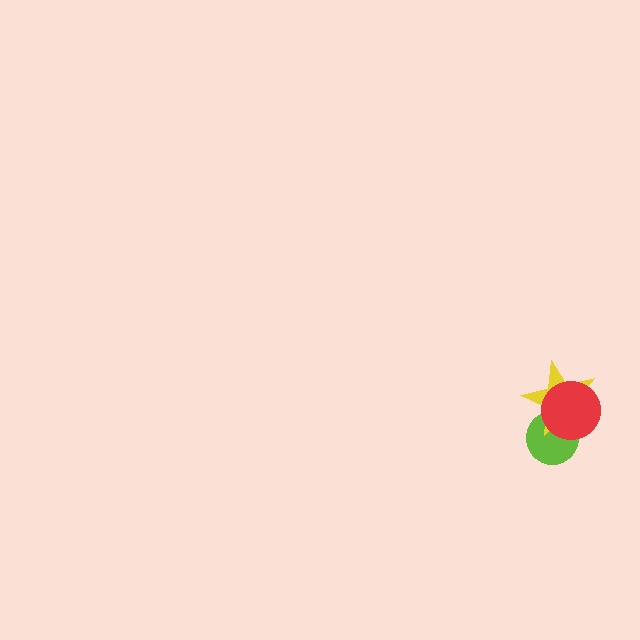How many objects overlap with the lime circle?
2 objects overlap with the lime circle.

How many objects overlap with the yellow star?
2 objects overlap with the yellow star.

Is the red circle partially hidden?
No, no other shape covers it.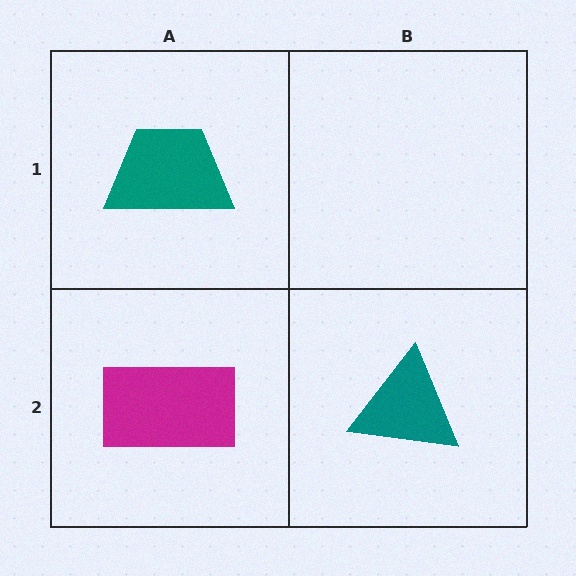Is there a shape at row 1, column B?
No, that cell is empty.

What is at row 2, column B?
A teal triangle.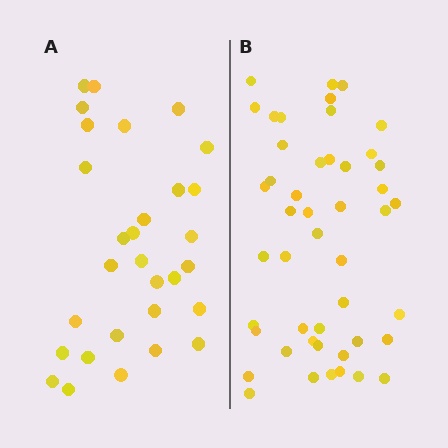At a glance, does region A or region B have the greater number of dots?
Region B (the right region) has more dots.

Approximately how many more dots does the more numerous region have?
Region B has approximately 15 more dots than region A.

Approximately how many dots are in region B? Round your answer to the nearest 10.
About 50 dots. (The exact count is 47, which rounds to 50.)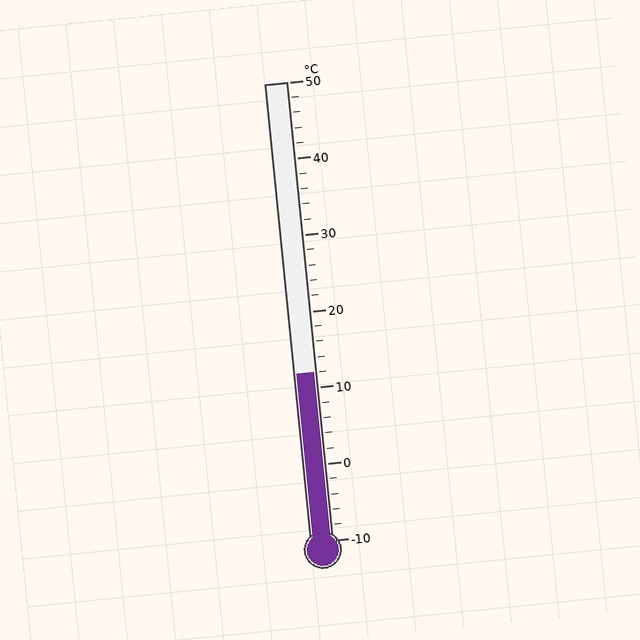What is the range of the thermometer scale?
The thermometer scale ranges from -10°C to 50°C.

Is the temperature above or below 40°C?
The temperature is below 40°C.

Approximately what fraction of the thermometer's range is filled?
The thermometer is filled to approximately 35% of its range.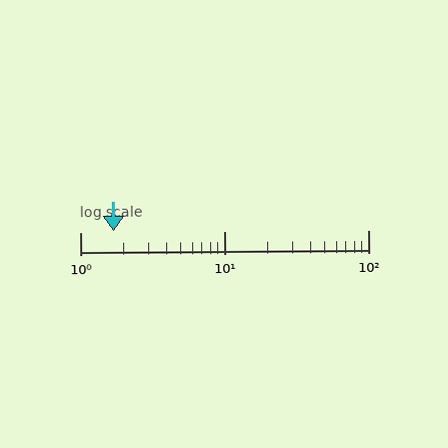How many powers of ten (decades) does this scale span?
The scale spans 2 decades, from 1 to 100.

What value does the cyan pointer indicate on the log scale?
The pointer indicates approximately 1.7.